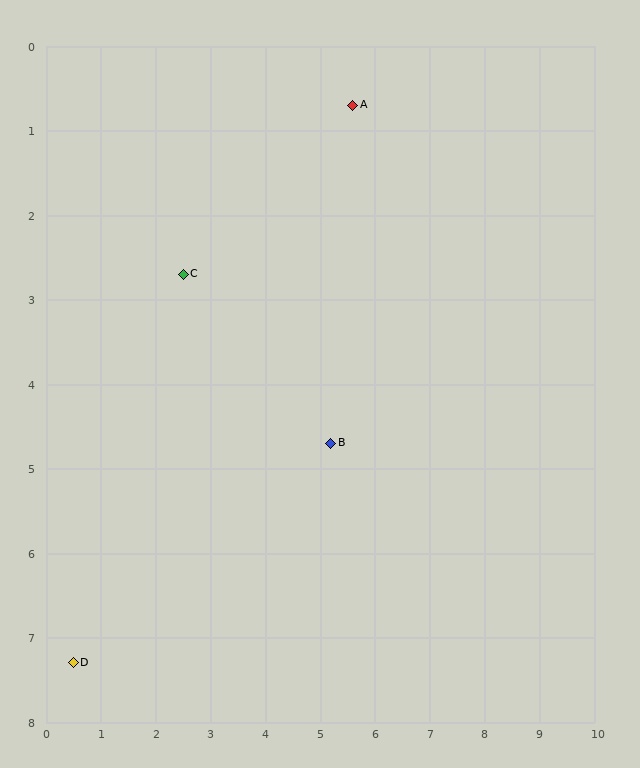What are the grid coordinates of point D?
Point D is at approximately (0.5, 7.3).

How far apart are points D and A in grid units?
Points D and A are about 8.3 grid units apart.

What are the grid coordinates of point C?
Point C is at approximately (2.5, 2.7).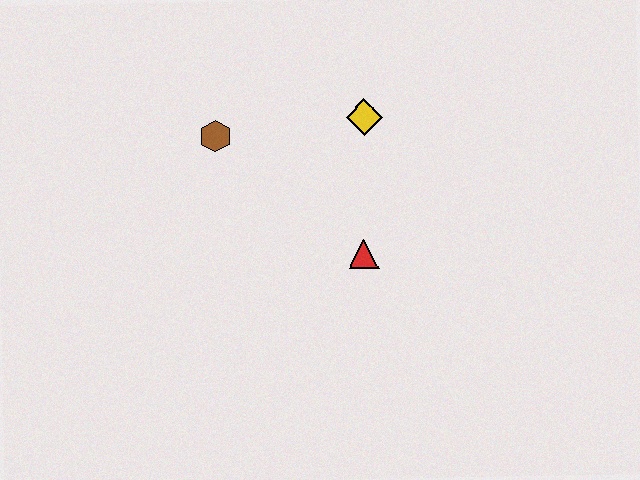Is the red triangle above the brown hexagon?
No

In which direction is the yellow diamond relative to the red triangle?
The yellow diamond is above the red triangle.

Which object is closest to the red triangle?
The yellow diamond is closest to the red triangle.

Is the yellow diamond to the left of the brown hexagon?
No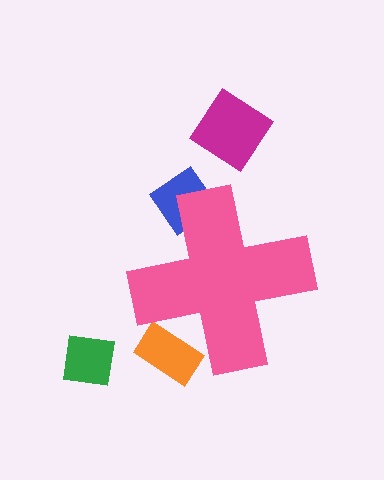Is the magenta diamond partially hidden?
No, the magenta diamond is fully visible.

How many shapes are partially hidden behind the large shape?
2 shapes are partially hidden.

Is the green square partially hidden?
No, the green square is fully visible.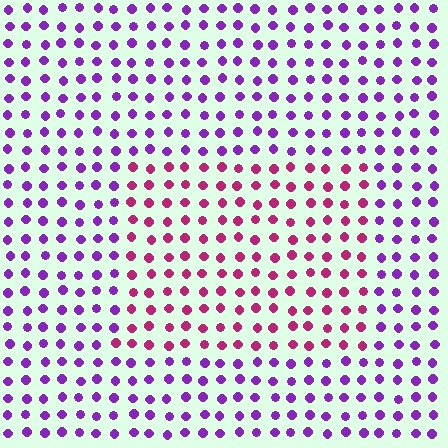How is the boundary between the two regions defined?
The boundary is defined purely by a slight shift in hue (about 47 degrees). Spacing, size, and orientation are identical on both sides.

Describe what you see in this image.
The image is filled with small purple elements in a uniform arrangement. A rectangle-shaped region is visible where the elements are tinted to a slightly different hue, forming a subtle color boundary.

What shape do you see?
I see a rectangle.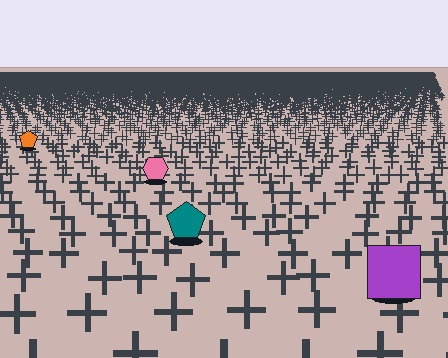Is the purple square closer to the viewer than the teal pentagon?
Yes. The purple square is closer — you can tell from the texture gradient: the ground texture is coarser near it.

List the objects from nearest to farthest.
From nearest to farthest: the purple square, the teal pentagon, the pink hexagon, the orange pentagon.